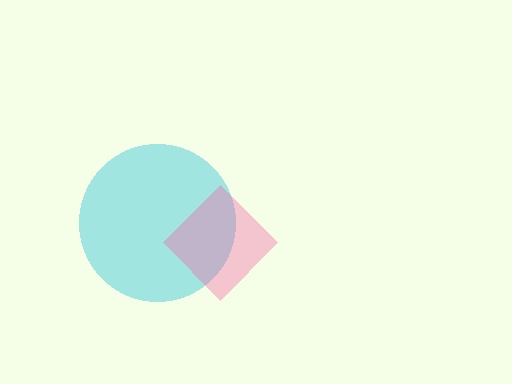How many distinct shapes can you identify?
There are 2 distinct shapes: a cyan circle, a pink diamond.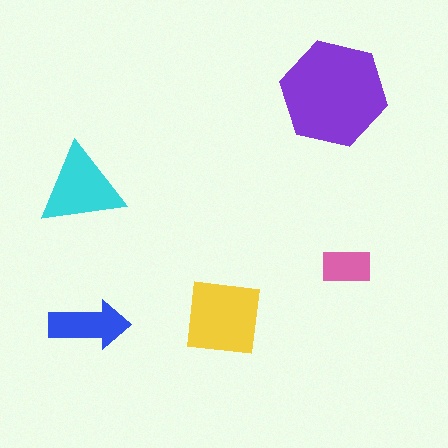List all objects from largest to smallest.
The purple hexagon, the yellow square, the cyan triangle, the blue arrow, the pink rectangle.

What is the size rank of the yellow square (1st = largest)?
2nd.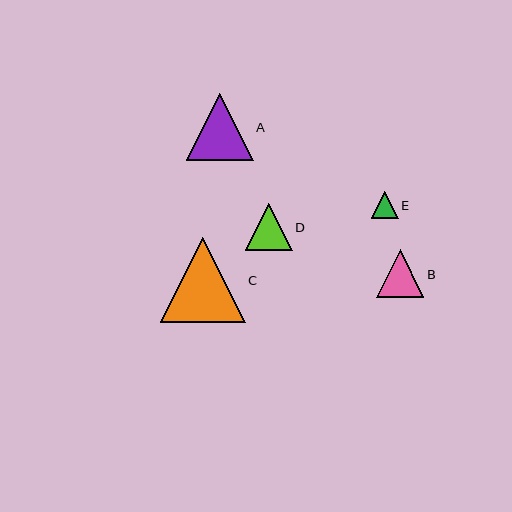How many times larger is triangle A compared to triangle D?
Triangle A is approximately 1.4 times the size of triangle D.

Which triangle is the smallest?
Triangle E is the smallest with a size of approximately 27 pixels.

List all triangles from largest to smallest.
From largest to smallest: C, A, B, D, E.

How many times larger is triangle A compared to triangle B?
Triangle A is approximately 1.4 times the size of triangle B.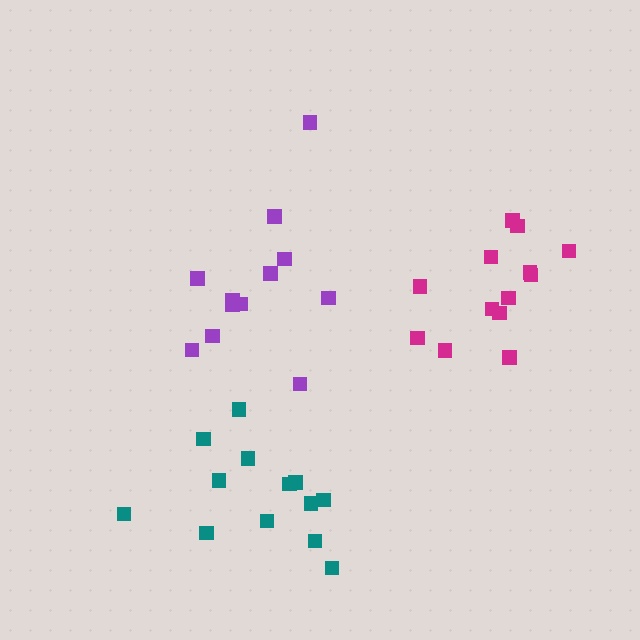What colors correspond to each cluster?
The clusters are colored: purple, teal, magenta.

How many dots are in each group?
Group 1: 12 dots, Group 2: 13 dots, Group 3: 13 dots (38 total).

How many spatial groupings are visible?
There are 3 spatial groupings.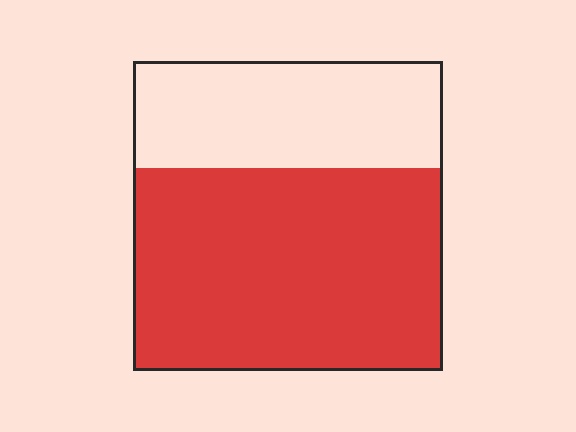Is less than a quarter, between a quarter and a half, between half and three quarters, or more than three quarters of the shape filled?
Between half and three quarters.